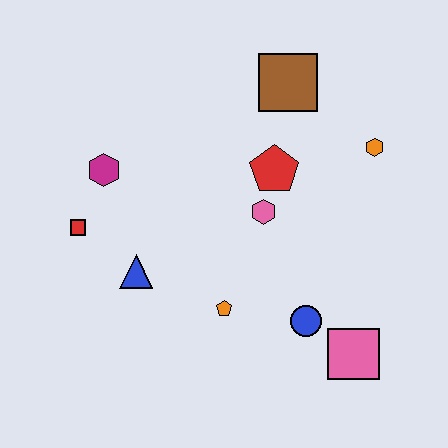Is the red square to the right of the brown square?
No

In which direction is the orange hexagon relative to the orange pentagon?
The orange hexagon is above the orange pentagon.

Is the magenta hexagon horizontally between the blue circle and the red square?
Yes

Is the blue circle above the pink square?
Yes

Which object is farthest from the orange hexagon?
The red square is farthest from the orange hexagon.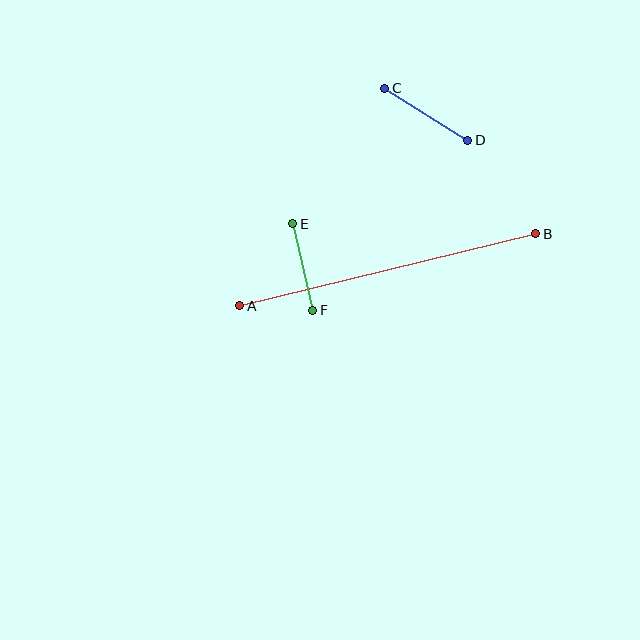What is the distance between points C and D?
The distance is approximately 98 pixels.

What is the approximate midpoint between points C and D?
The midpoint is at approximately (426, 114) pixels.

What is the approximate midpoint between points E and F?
The midpoint is at approximately (303, 267) pixels.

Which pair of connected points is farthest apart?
Points A and B are farthest apart.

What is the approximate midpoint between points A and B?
The midpoint is at approximately (388, 270) pixels.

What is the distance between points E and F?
The distance is approximately 89 pixels.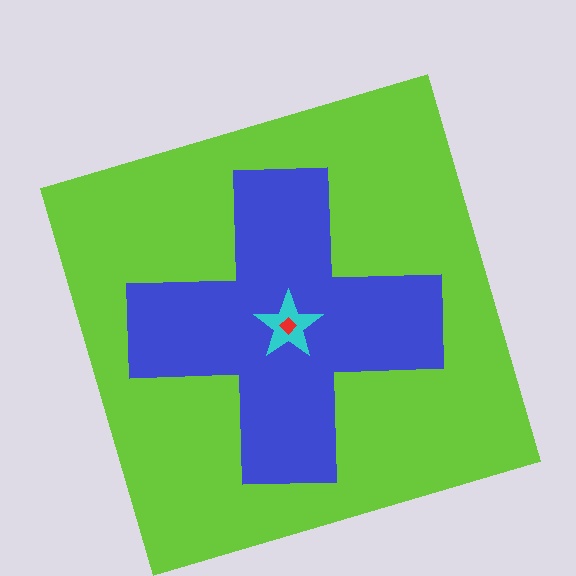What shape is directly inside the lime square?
The blue cross.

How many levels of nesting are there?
4.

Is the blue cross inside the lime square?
Yes.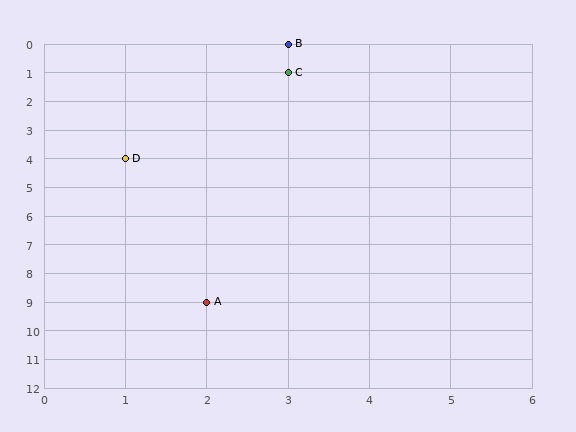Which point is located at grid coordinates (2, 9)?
Point A is at (2, 9).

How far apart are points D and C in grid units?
Points D and C are 2 columns and 3 rows apart (about 3.6 grid units diagonally).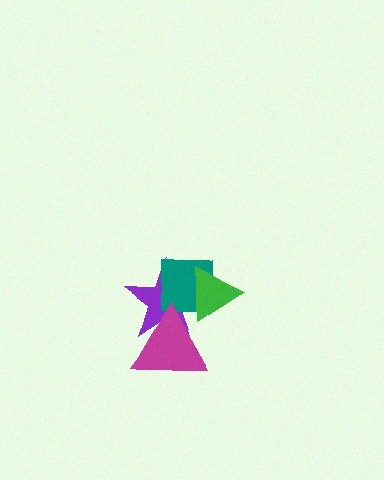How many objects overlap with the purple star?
3 objects overlap with the purple star.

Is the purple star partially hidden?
Yes, it is partially covered by another shape.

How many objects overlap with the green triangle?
3 objects overlap with the green triangle.